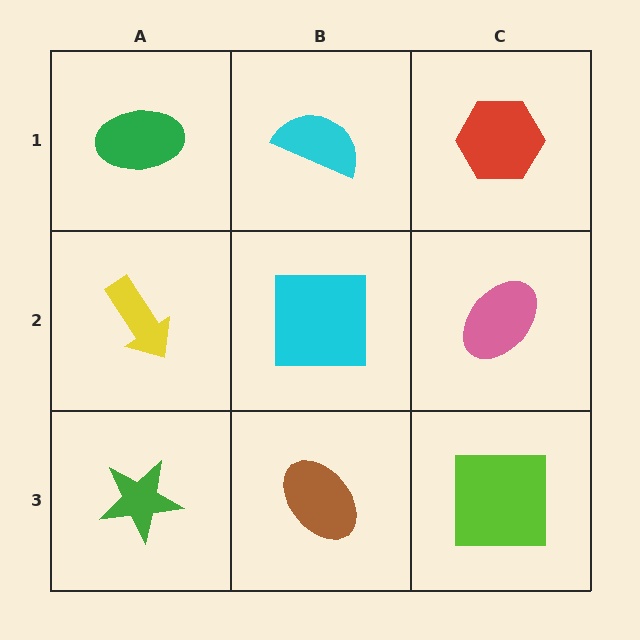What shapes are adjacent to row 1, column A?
A yellow arrow (row 2, column A), a cyan semicircle (row 1, column B).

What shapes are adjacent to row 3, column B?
A cyan square (row 2, column B), a green star (row 3, column A), a lime square (row 3, column C).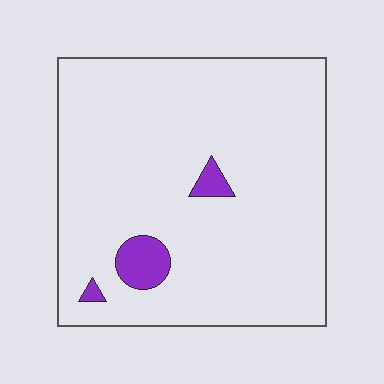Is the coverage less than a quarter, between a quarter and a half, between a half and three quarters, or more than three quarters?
Less than a quarter.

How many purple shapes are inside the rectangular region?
3.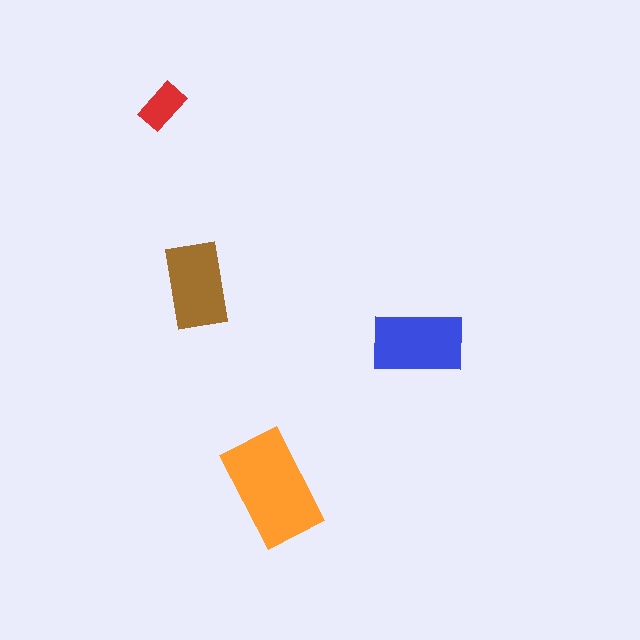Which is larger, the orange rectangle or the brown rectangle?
The orange one.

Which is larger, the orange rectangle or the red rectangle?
The orange one.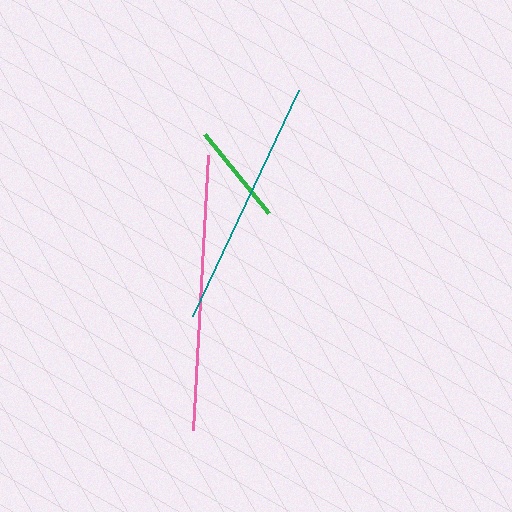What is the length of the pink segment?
The pink segment is approximately 276 pixels long.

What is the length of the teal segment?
The teal segment is approximately 250 pixels long.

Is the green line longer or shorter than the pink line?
The pink line is longer than the green line.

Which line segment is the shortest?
The green line is the shortest at approximately 102 pixels.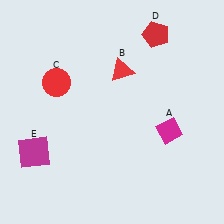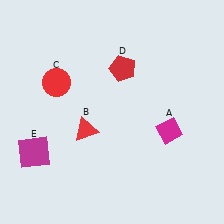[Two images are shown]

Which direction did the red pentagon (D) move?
The red pentagon (D) moved down.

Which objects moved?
The objects that moved are: the red triangle (B), the red pentagon (D).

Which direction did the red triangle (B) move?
The red triangle (B) moved down.